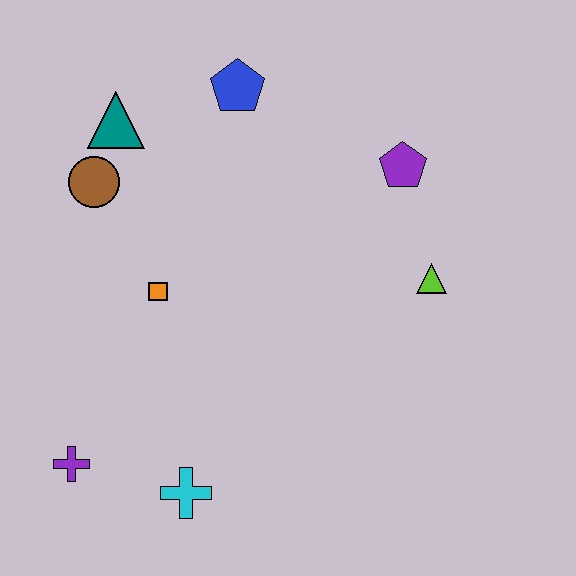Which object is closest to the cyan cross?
The purple cross is closest to the cyan cross.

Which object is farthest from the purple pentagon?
The purple cross is farthest from the purple pentagon.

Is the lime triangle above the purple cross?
Yes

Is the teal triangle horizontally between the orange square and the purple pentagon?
No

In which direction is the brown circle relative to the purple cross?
The brown circle is above the purple cross.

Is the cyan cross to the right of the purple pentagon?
No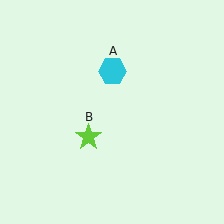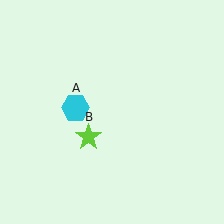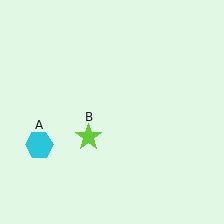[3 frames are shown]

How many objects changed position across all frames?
1 object changed position: cyan hexagon (object A).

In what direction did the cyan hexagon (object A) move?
The cyan hexagon (object A) moved down and to the left.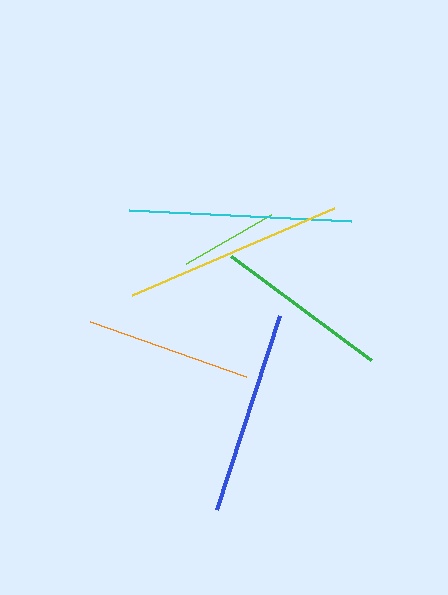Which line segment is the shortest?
The lime line is the shortest at approximately 98 pixels.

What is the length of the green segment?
The green segment is approximately 174 pixels long.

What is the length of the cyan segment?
The cyan segment is approximately 223 pixels long.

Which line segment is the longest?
The cyan line is the longest at approximately 223 pixels.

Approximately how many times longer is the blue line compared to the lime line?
The blue line is approximately 2.1 times the length of the lime line.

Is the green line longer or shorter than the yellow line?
The yellow line is longer than the green line.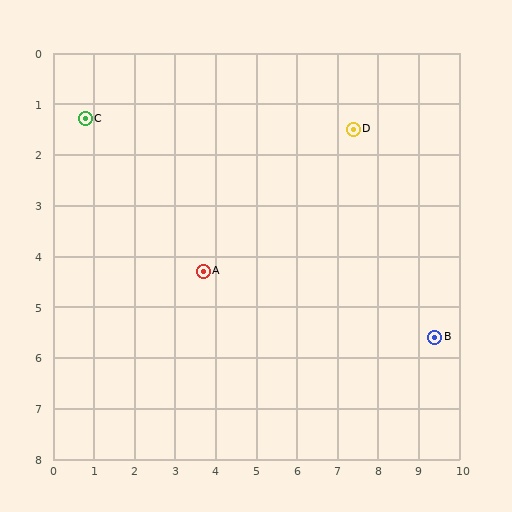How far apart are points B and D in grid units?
Points B and D are about 4.6 grid units apart.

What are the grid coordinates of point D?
Point D is at approximately (7.4, 1.5).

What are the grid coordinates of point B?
Point B is at approximately (9.4, 5.6).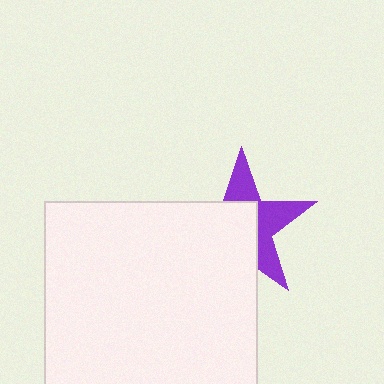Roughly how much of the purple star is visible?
A small part of it is visible (roughly 44%).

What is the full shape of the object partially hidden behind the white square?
The partially hidden object is a purple star.